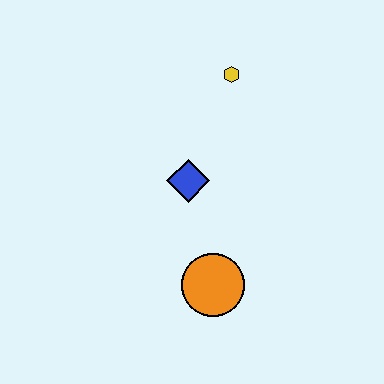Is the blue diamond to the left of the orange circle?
Yes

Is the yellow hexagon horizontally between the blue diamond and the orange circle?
No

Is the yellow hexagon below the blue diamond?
No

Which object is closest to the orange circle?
The blue diamond is closest to the orange circle.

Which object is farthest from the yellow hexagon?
The orange circle is farthest from the yellow hexagon.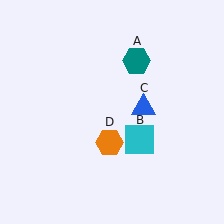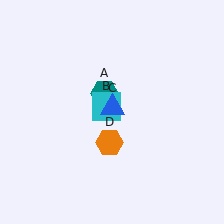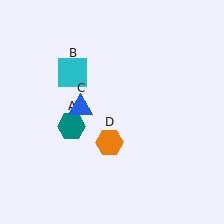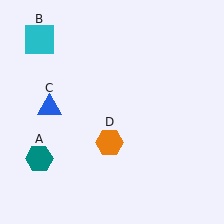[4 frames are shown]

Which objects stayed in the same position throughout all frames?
Orange hexagon (object D) remained stationary.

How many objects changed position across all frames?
3 objects changed position: teal hexagon (object A), cyan square (object B), blue triangle (object C).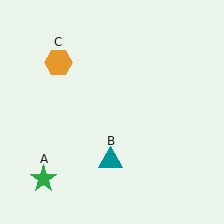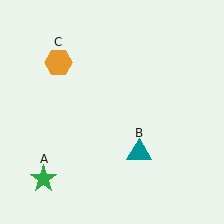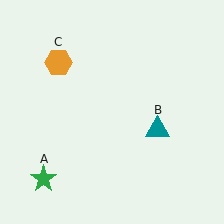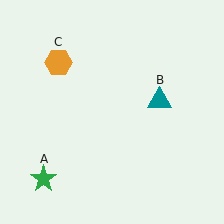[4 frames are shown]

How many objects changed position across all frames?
1 object changed position: teal triangle (object B).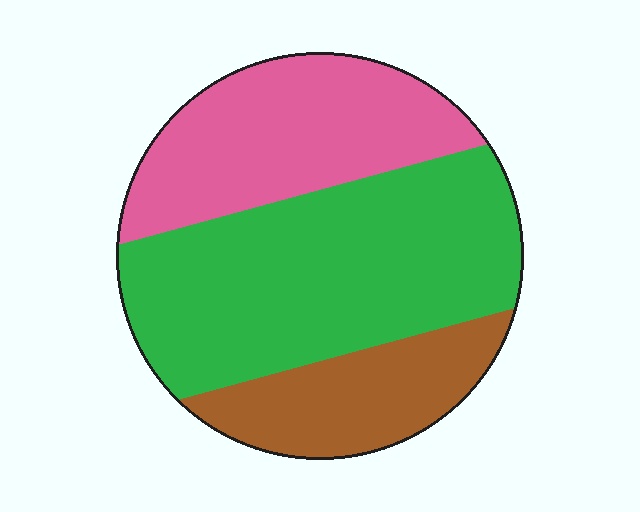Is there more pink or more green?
Green.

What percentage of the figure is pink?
Pink takes up about one third (1/3) of the figure.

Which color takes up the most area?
Green, at roughly 50%.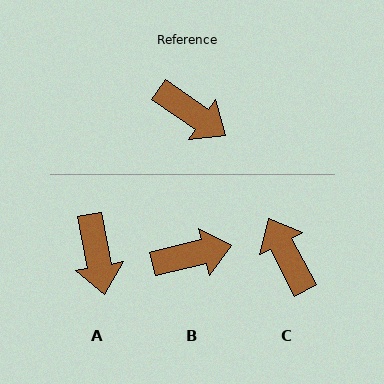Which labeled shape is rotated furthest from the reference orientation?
C, about 152 degrees away.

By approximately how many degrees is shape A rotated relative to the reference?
Approximately 44 degrees clockwise.